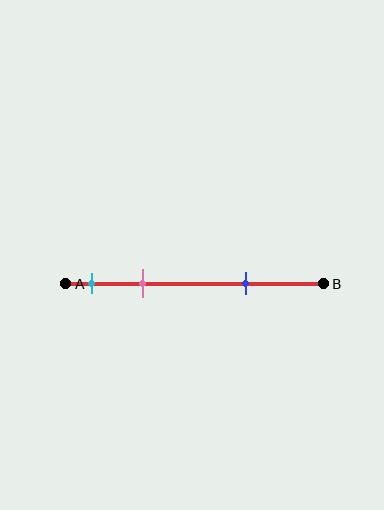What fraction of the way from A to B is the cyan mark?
The cyan mark is approximately 10% (0.1) of the way from A to B.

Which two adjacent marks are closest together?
The cyan and pink marks are the closest adjacent pair.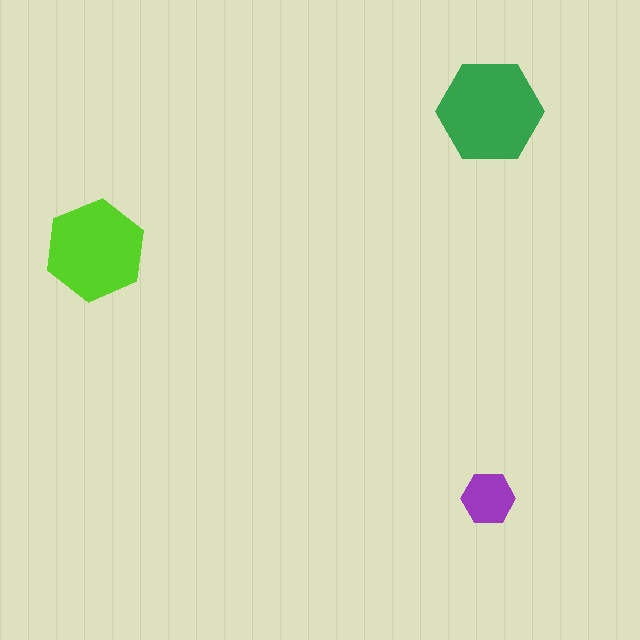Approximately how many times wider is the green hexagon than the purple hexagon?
About 2 times wider.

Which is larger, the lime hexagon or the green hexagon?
The green one.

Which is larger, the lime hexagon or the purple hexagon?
The lime one.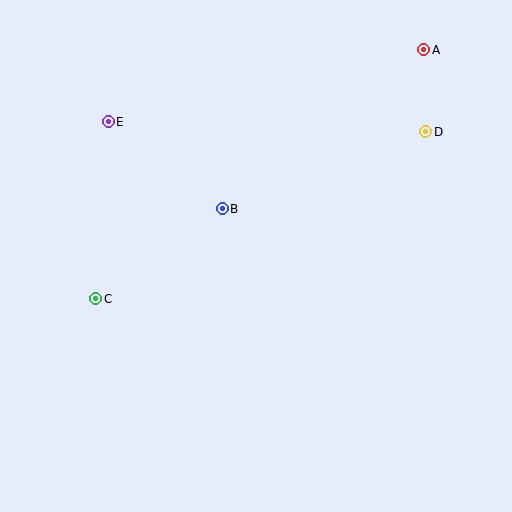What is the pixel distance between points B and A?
The distance between B and A is 257 pixels.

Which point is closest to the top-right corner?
Point A is closest to the top-right corner.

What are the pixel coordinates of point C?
Point C is at (96, 299).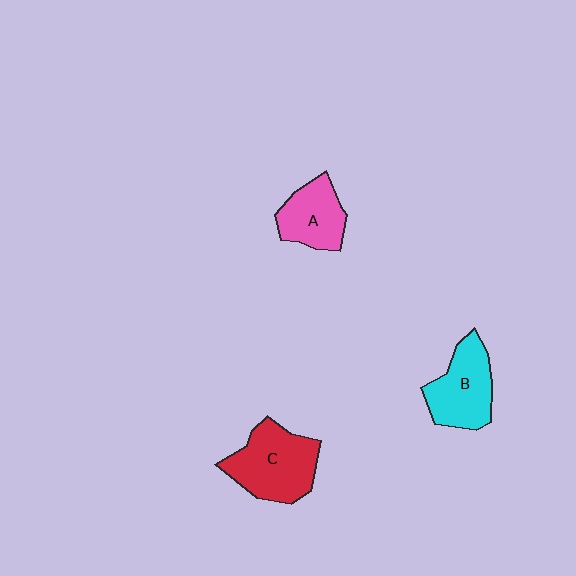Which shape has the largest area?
Shape C (red).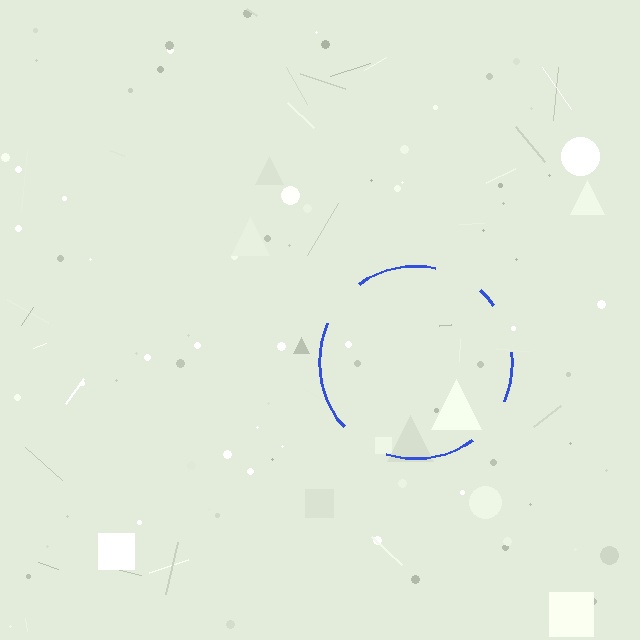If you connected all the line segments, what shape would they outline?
They would outline a circle.